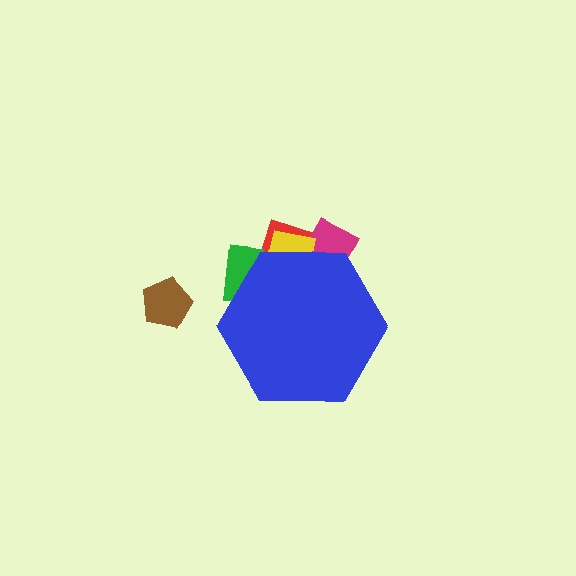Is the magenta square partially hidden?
Yes, the magenta square is partially hidden behind the blue hexagon.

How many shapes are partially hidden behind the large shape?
4 shapes are partially hidden.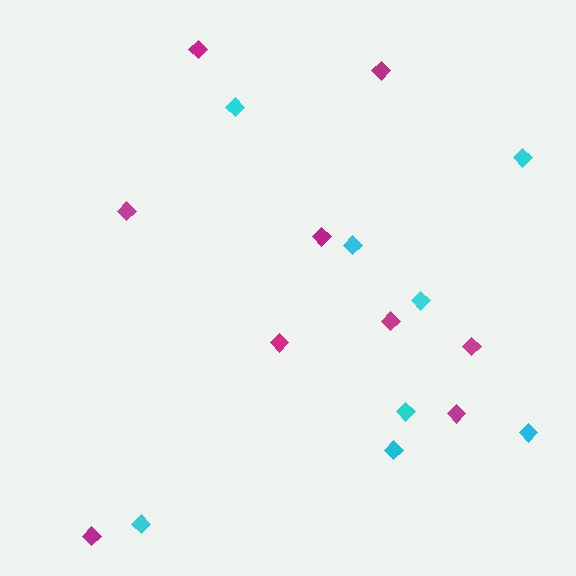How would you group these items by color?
There are 2 groups: one group of cyan diamonds (8) and one group of magenta diamonds (9).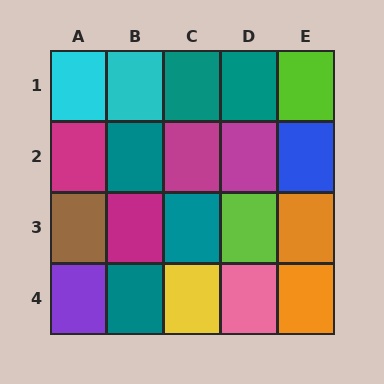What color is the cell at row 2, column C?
Magenta.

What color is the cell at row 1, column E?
Lime.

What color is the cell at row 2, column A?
Magenta.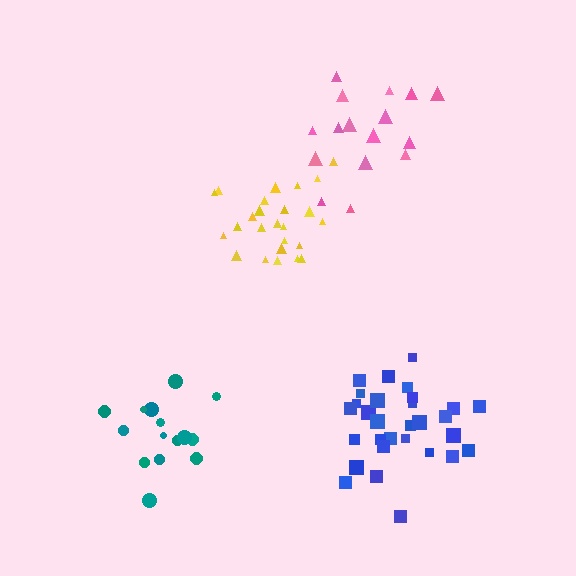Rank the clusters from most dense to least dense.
blue, yellow, teal, pink.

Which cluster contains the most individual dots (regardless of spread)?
Blue (30).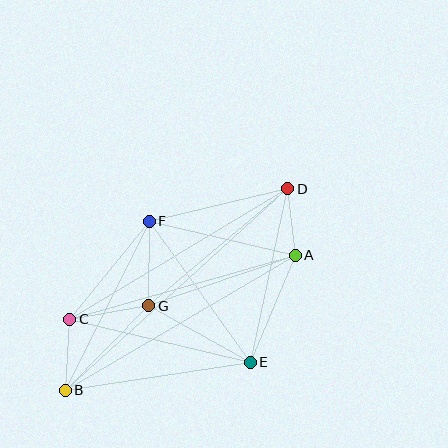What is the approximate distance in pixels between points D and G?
The distance between D and G is approximately 182 pixels.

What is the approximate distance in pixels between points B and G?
The distance between B and G is approximately 119 pixels.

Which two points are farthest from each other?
Points B and D are farthest from each other.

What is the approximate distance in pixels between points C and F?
The distance between C and F is approximately 126 pixels.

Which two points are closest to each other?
Points A and D are closest to each other.